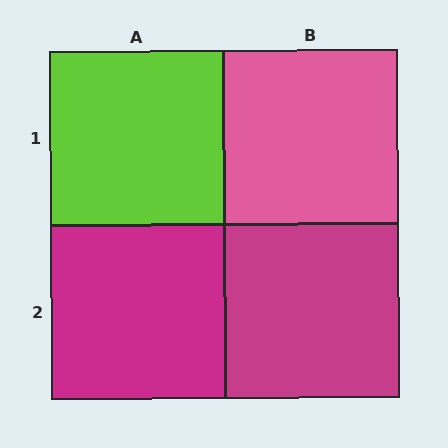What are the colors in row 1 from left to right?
Lime, pink.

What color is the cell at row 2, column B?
Magenta.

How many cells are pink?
1 cell is pink.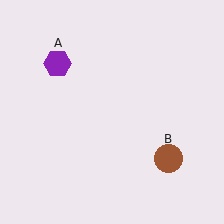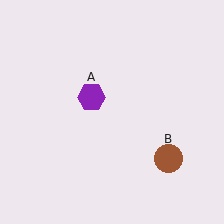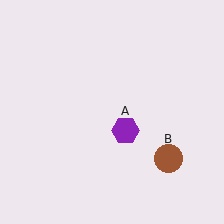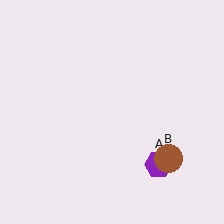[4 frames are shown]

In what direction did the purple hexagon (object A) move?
The purple hexagon (object A) moved down and to the right.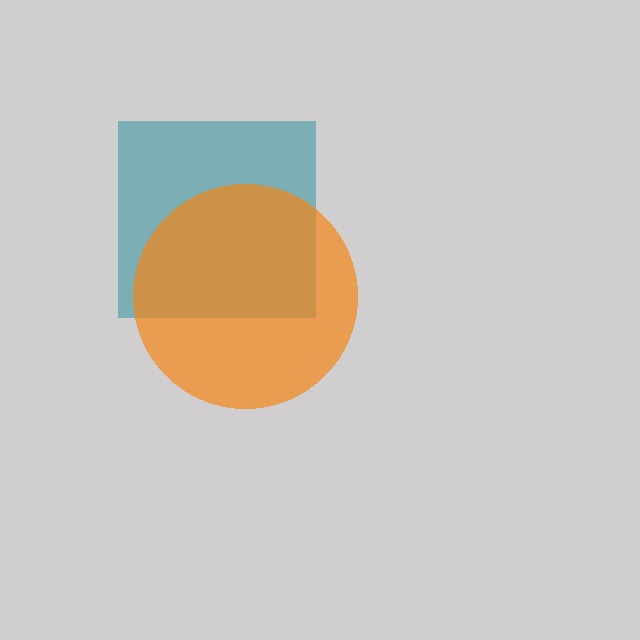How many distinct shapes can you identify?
There are 2 distinct shapes: a teal square, an orange circle.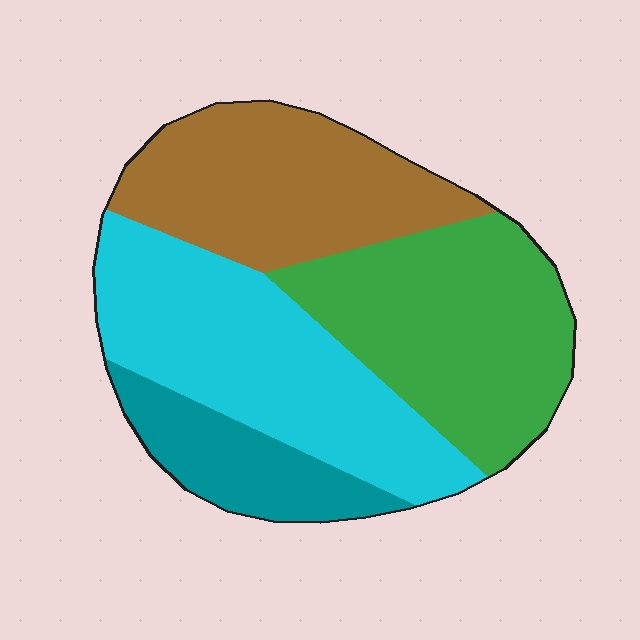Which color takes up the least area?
Teal, at roughly 15%.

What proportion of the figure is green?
Green takes up between a sixth and a third of the figure.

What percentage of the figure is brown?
Brown covers roughly 25% of the figure.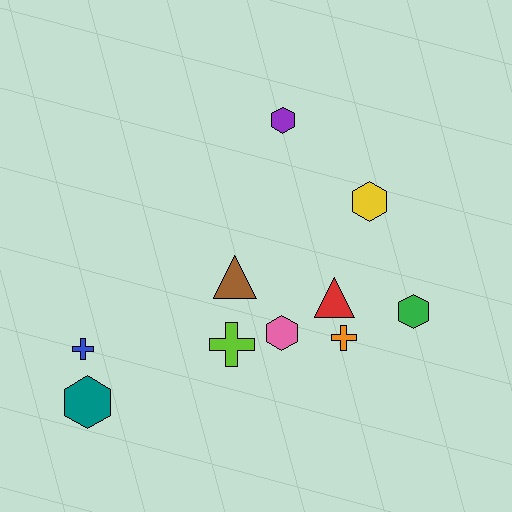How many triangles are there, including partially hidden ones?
There are 2 triangles.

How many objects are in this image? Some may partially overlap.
There are 10 objects.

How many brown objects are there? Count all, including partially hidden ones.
There is 1 brown object.